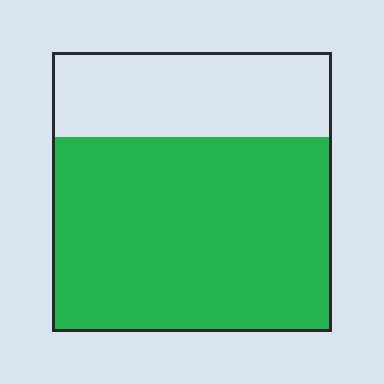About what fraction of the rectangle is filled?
About two thirds (2/3).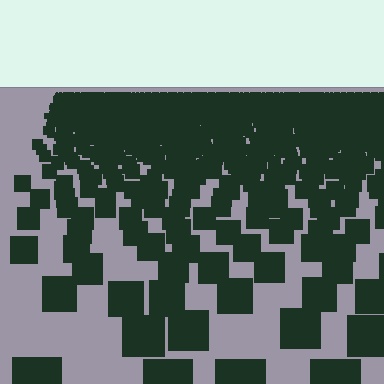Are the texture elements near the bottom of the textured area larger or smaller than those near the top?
Larger. Near the bottom, elements are closer to the viewer and appear at a bigger on-screen size.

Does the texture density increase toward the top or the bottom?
Density increases toward the top.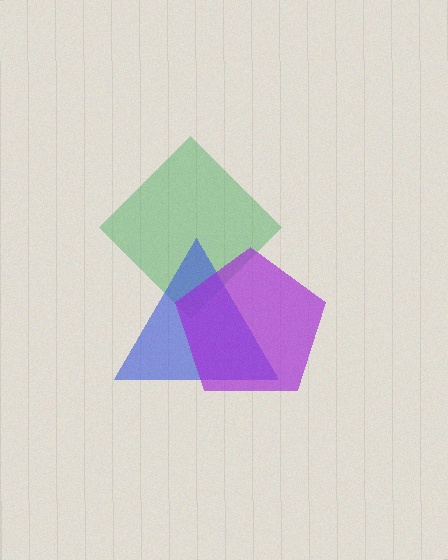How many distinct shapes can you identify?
There are 3 distinct shapes: a green diamond, a blue triangle, a purple pentagon.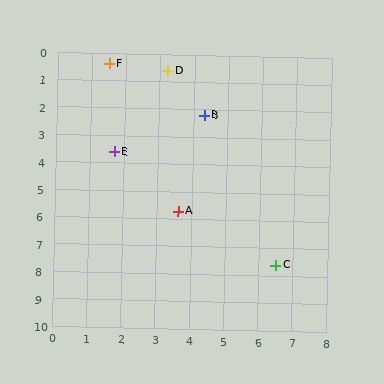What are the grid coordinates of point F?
Point F is at approximately (1.5, 0.4).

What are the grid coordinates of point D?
Point D is at approximately (3.2, 0.6).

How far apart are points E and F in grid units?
Points E and F are about 3.2 grid units apart.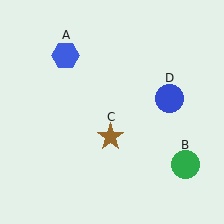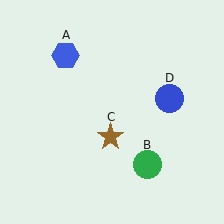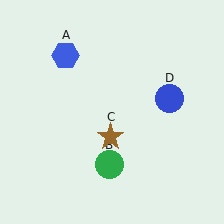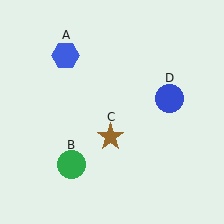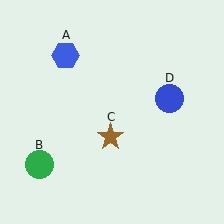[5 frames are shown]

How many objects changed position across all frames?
1 object changed position: green circle (object B).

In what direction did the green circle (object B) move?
The green circle (object B) moved left.